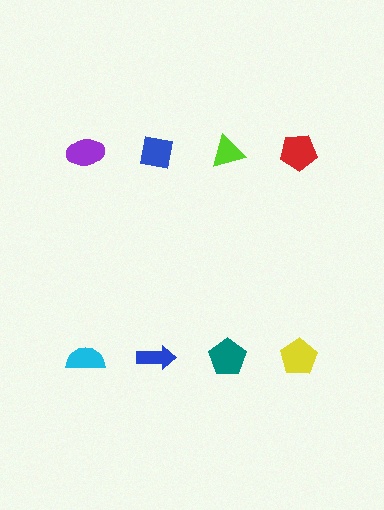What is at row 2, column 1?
A cyan semicircle.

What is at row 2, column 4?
A yellow pentagon.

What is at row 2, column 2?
A blue arrow.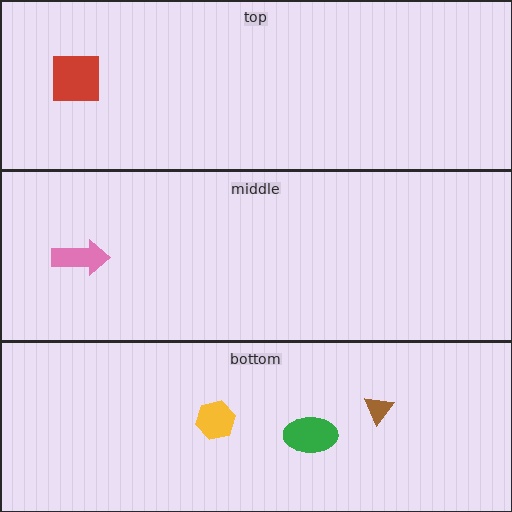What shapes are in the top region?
The red square.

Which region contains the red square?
The top region.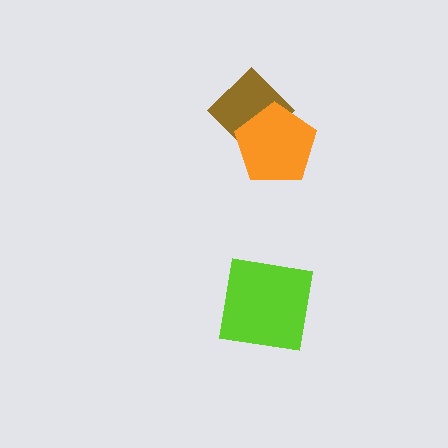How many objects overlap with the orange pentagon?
1 object overlaps with the orange pentagon.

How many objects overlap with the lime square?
0 objects overlap with the lime square.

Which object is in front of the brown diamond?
The orange pentagon is in front of the brown diamond.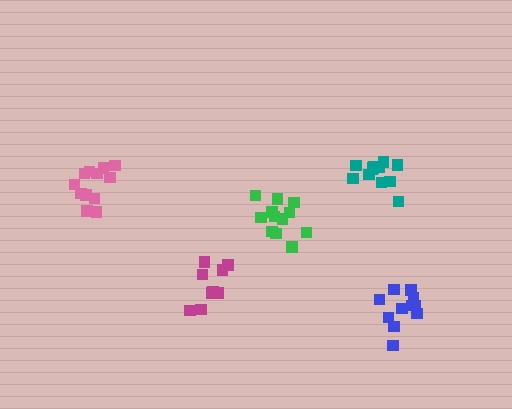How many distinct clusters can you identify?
There are 5 distinct clusters.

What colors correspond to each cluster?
The clusters are colored: magenta, green, teal, blue, pink.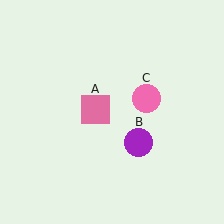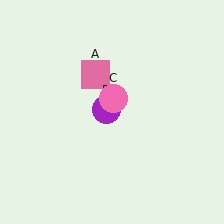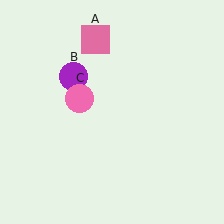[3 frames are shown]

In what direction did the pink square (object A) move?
The pink square (object A) moved up.